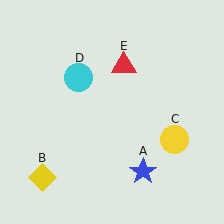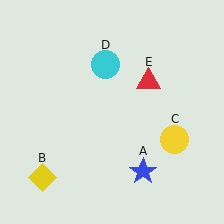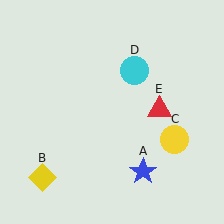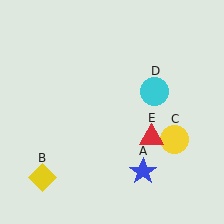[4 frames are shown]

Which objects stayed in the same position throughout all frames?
Blue star (object A) and yellow diamond (object B) and yellow circle (object C) remained stationary.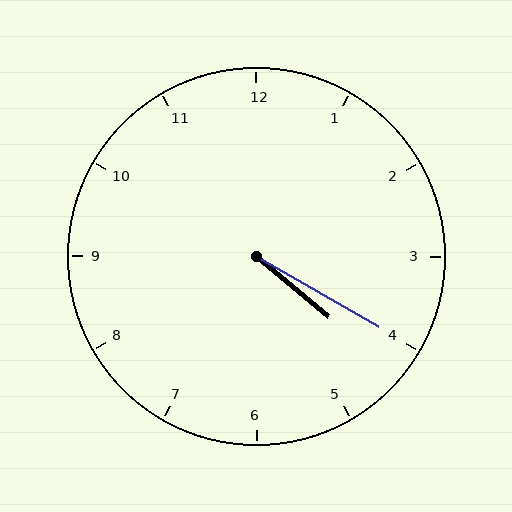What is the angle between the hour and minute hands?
Approximately 10 degrees.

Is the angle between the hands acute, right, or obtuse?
It is acute.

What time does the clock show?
4:20.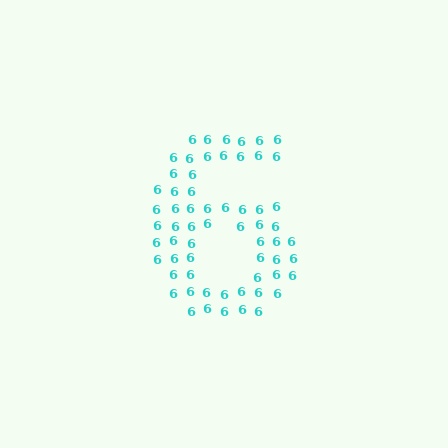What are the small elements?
The small elements are digit 6's.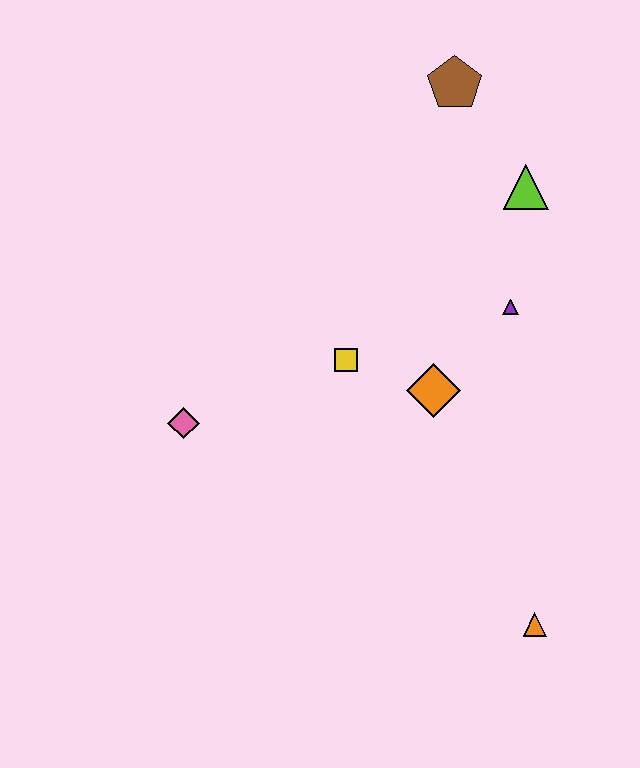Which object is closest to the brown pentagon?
The lime triangle is closest to the brown pentagon.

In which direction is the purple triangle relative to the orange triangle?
The purple triangle is above the orange triangle.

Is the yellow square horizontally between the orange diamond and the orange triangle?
No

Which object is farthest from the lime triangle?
The orange triangle is farthest from the lime triangle.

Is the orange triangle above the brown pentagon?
No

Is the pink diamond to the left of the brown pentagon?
Yes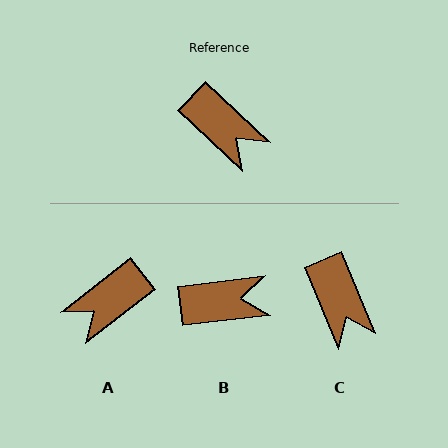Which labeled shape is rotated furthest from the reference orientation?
A, about 99 degrees away.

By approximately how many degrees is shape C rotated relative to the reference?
Approximately 24 degrees clockwise.